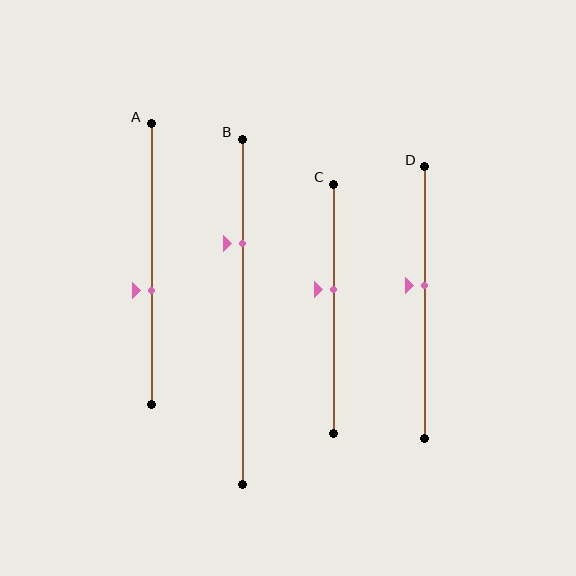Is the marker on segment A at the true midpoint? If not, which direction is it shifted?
No, the marker on segment A is shifted downward by about 9% of the segment length.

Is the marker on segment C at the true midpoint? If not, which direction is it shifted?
No, the marker on segment C is shifted upward by about 8% of the segment length.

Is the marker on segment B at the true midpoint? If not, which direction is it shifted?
No, the marker on segment B is shifted upward by about 20% of the segment length.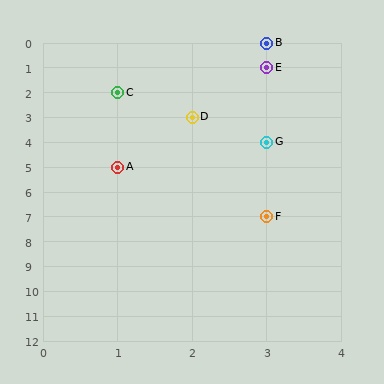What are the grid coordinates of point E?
Point E is at grid coordinates (3, 1).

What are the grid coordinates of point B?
Point B is at grid coordinates (3, 0).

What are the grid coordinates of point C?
Point C is at grid coordinates (1, 2).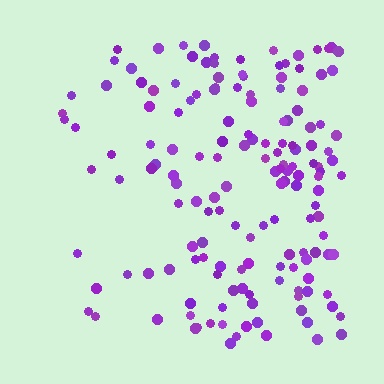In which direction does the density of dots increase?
From left to right, with the right side densest.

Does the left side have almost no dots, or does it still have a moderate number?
Still a moderate number, just noticeably fewer than the right.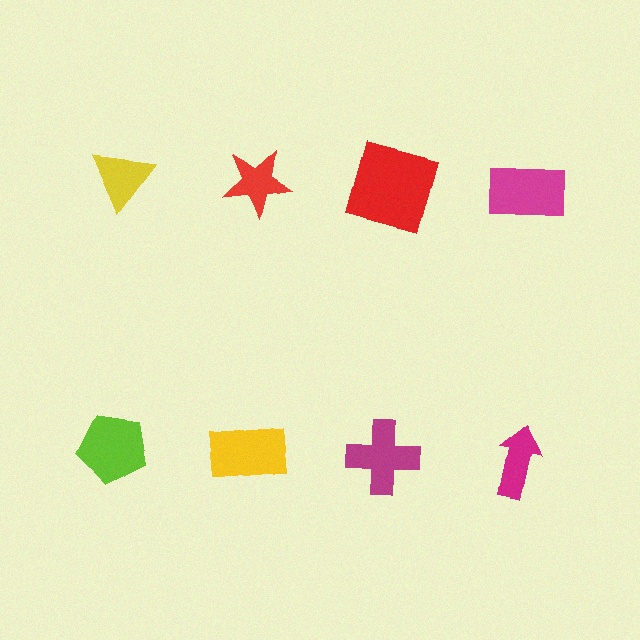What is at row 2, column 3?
A magenta cross.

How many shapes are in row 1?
4 shapes.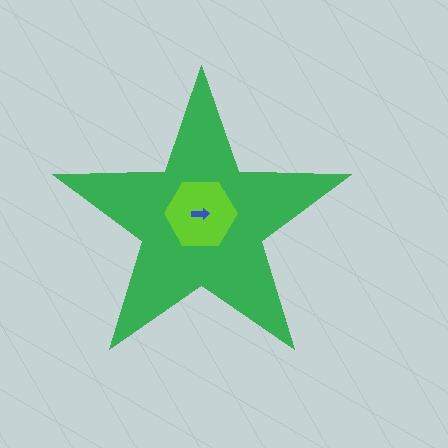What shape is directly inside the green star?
The lime hexagon.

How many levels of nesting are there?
3.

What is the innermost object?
The blue arrow.